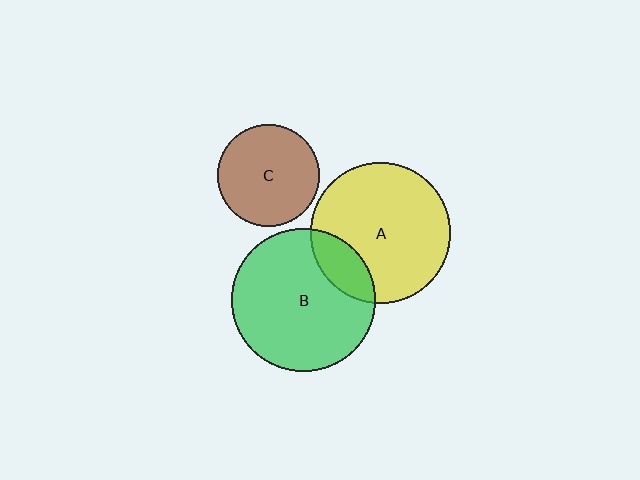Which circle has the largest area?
Circle B (green).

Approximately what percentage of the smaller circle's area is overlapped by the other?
Approximately 20%.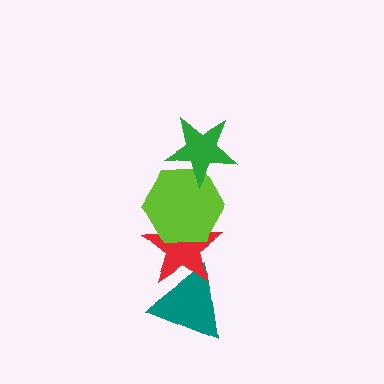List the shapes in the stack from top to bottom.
From top to bottom: the green star, the lime hexagon, the red star, the teal triangle.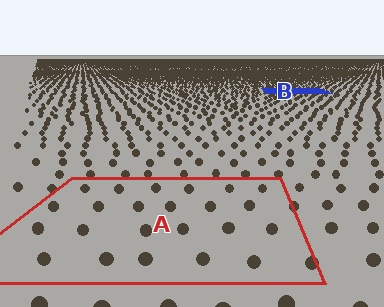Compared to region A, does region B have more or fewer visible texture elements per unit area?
Region B has more texture elements per unit area — they are packed more densely because it is farther away.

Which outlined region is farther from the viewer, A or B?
Region B is farther from the viewer — the texture elements inside it appear smaller and more densely packed.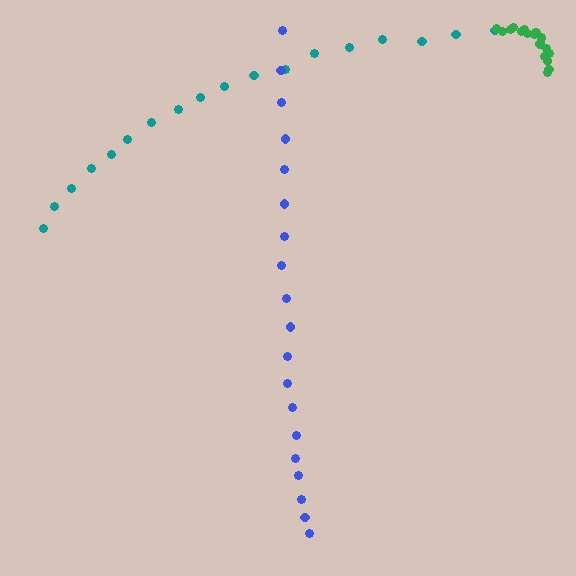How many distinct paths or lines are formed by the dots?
There are 3 distinct paths.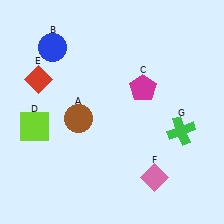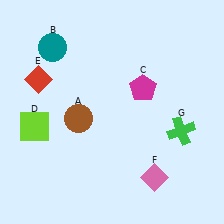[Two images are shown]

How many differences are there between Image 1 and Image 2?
There is 1 difference between the two images.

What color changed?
The circle (B) changed from blue in Image 1 to teal in Image 2.